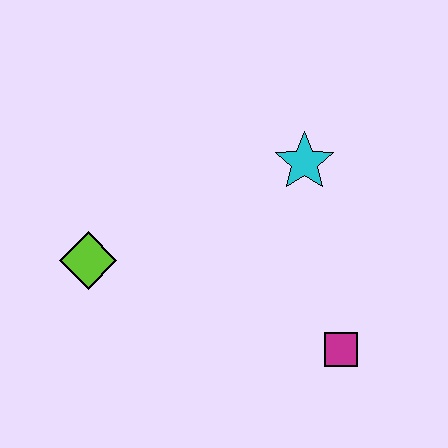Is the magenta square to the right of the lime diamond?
Yes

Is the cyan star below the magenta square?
No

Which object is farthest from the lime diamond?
The magenta square is farthest from the lime diamond.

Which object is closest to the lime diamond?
The cyan star is closest to the lime diamond.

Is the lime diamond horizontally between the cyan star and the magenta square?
No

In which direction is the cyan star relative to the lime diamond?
The cyan star is to the right of the lime diamond.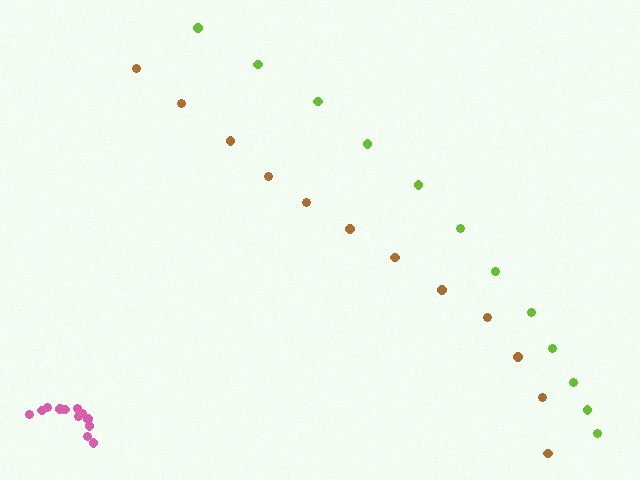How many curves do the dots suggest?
There are 3 distinct paths.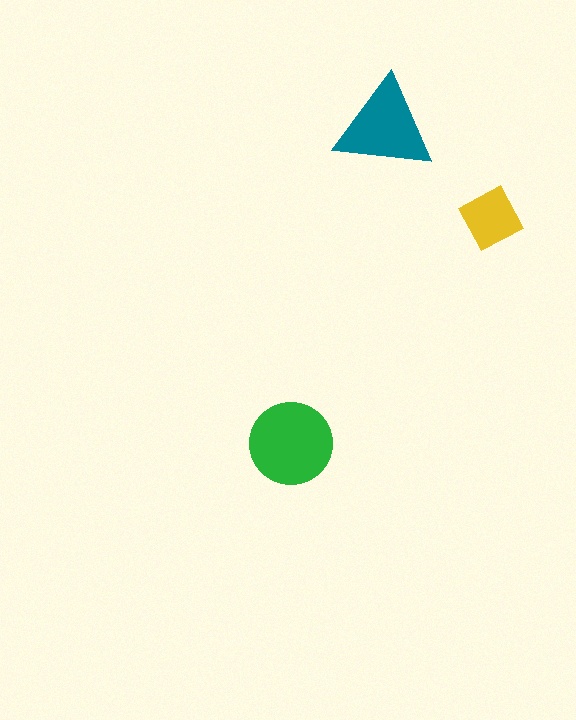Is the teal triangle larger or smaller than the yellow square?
Larger.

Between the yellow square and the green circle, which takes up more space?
The green circle.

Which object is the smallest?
The yellow square.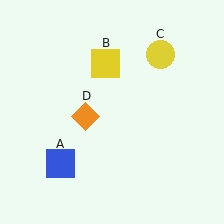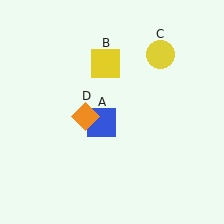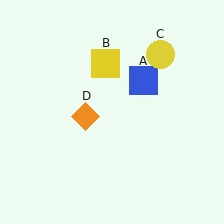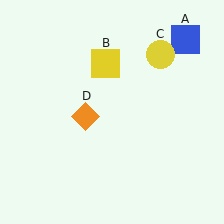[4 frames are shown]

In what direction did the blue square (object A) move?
The blue square (object A) moved up and to the right.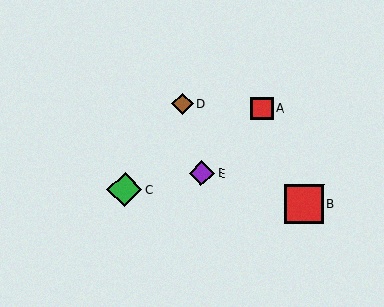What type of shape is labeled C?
Shape C is a green diamond.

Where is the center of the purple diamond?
The center of the purple diamond is at (202, 173).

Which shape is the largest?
The red square (labeled B) is the largest.